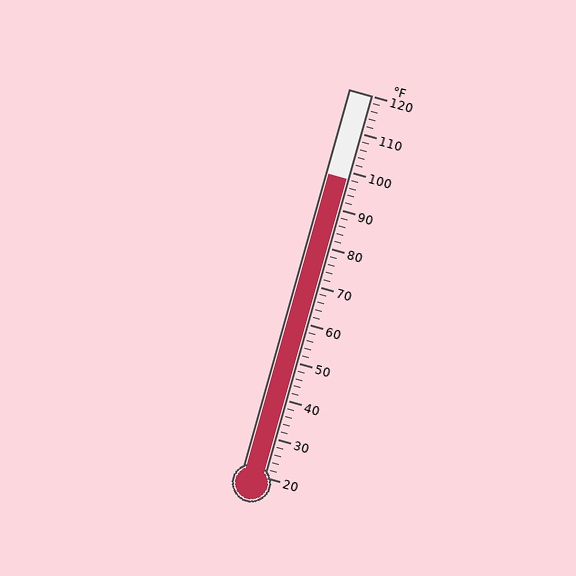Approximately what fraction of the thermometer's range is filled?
The thermometer is filled to approximately 80% of its range.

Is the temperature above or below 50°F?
The temperature is above 50°F.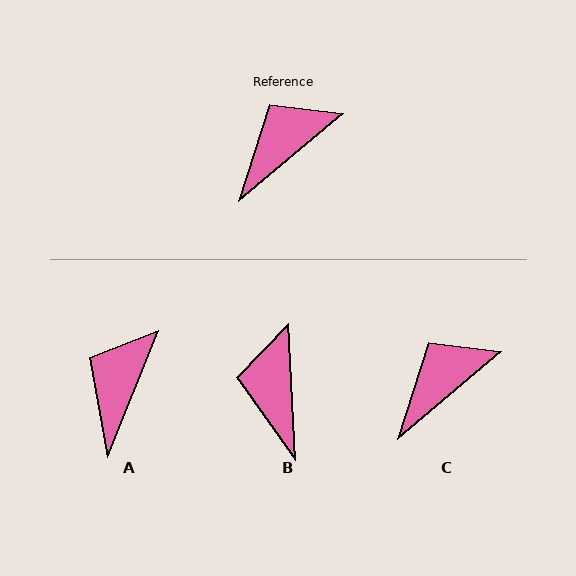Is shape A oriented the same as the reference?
No, it is off by about 28 degrees.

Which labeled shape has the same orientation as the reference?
C.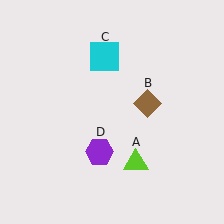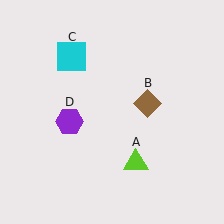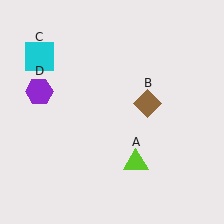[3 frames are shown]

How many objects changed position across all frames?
2 objects changed position: cyan square (object C), purple hexagon (object D).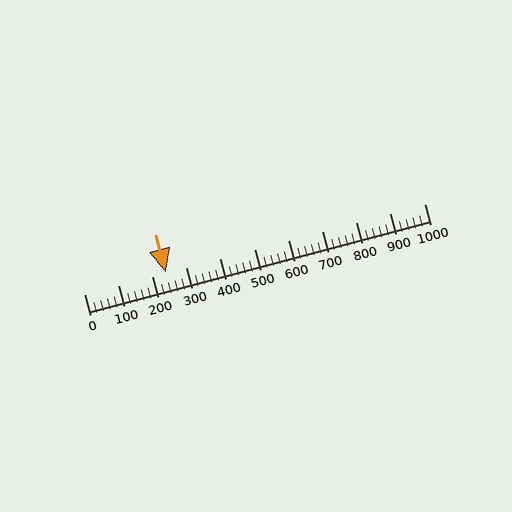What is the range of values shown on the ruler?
The ruler shows values from 0 to 1000.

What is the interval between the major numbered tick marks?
The major tick marks are spaced 100 units apart.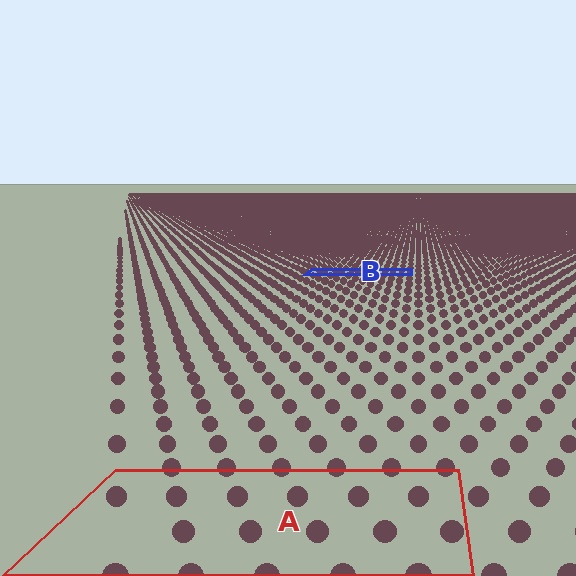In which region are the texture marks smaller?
The texture marks are smaller in region B, because it is farther away.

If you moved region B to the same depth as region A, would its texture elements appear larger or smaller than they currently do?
They would appear larger. At a closer depth, the same texture elements are projected at a bigger on-screen size.